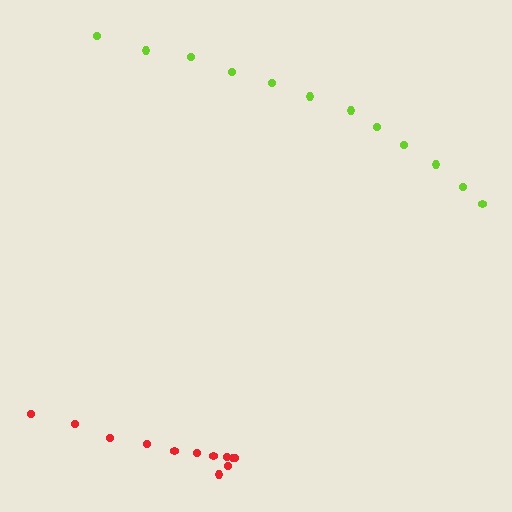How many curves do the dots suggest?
There are 2 distinct paths.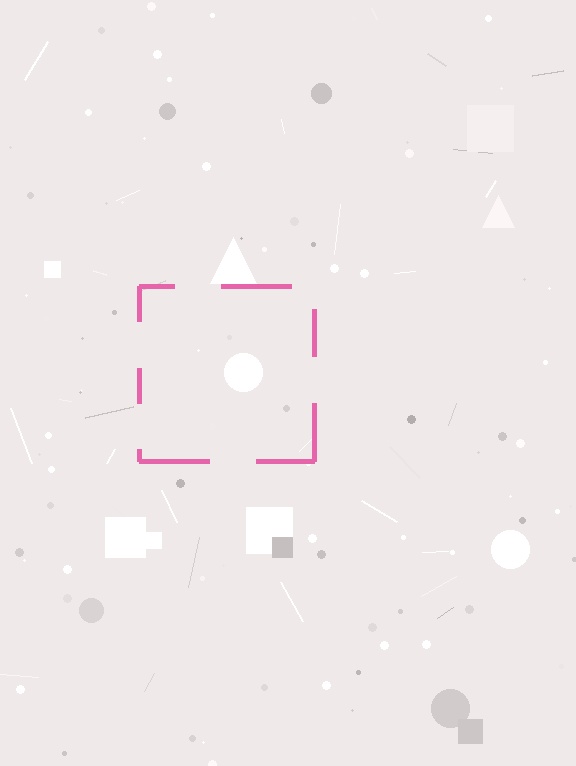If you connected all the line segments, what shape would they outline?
They would outline a square.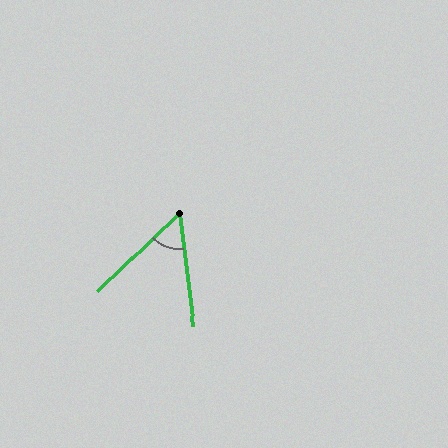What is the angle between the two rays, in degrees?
Approximately 53 degrees.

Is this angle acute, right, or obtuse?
It is acute.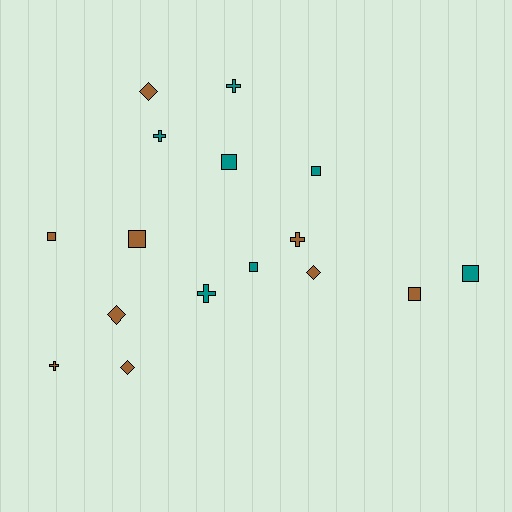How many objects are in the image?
There are 16 objects.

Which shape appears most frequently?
Square, with 7 objects.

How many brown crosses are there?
There are 2 brown crosses.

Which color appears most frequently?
Brown, with 9 objects.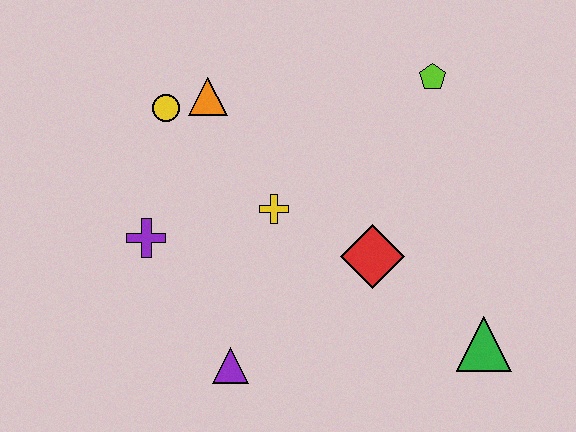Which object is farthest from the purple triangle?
The lime pentagon is farthest from the purple triangle.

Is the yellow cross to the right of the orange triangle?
Yes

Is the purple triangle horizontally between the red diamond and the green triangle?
No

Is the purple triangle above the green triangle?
No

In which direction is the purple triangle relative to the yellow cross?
The purple triangle is below the yellow cross.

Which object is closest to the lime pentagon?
The red diamond is closest to the lime pentagon.